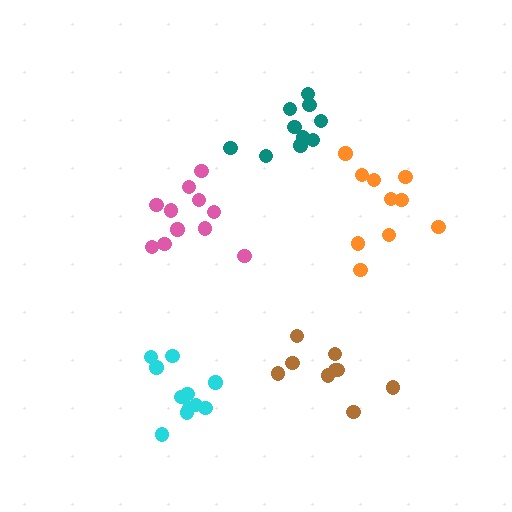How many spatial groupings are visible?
There are 5 spatial groupings.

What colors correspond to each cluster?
The clusters are colored: pink, cyan, orange, brown, teal.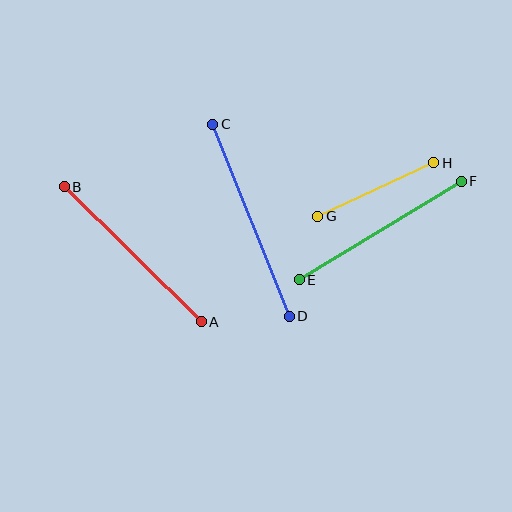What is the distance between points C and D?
The distance is approximately 207 pixels.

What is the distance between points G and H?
The distance is approximately 128 pixels.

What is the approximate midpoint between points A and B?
The midpoint is at approximately (133, 254) pixels.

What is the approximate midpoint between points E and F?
The midpoint is at approximately (380, 231) pixels.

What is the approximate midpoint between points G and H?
The midpoint is at approximately (376, 190) pixels.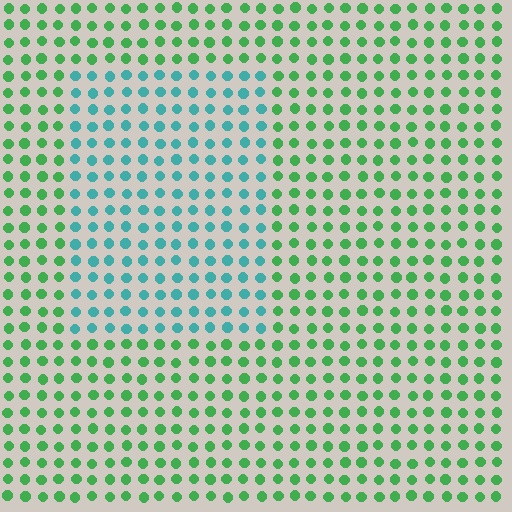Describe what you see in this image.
The image is filled with small green elements in a uniform arrangement. A rectangle-shaped region is visible where the elements are tinted to a slightly different hue, forming a subtle color boundary.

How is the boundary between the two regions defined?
The boundary is defined purely by a slight shift in hue (about 50 degrees). Spacing, size, and orientation are identical on both sides.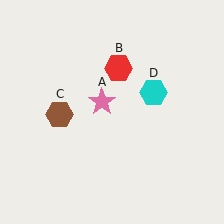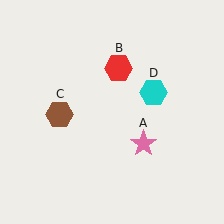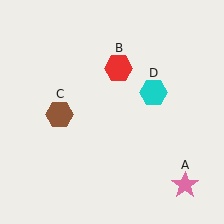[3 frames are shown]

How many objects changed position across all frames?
1 object changed position: pink star (object A).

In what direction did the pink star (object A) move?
The pink star (object A) moved down and to the right.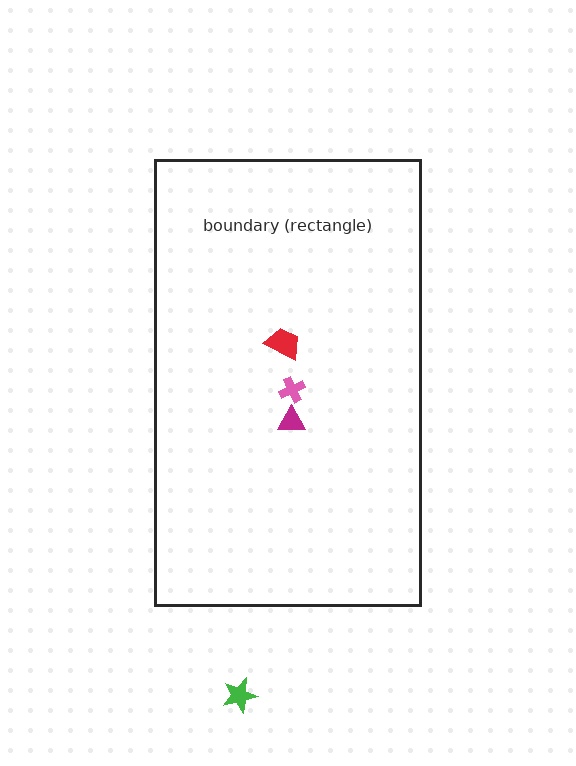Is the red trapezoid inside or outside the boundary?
Inside.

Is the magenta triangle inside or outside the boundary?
Inside.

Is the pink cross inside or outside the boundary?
Inside.